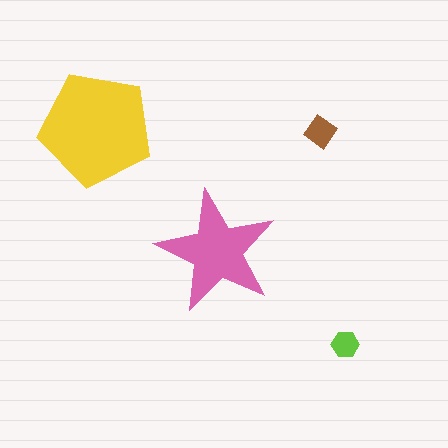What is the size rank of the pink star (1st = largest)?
2nd.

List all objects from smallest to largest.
The lime hexagon, the brown diamond, the pink star, the yellow pentagon.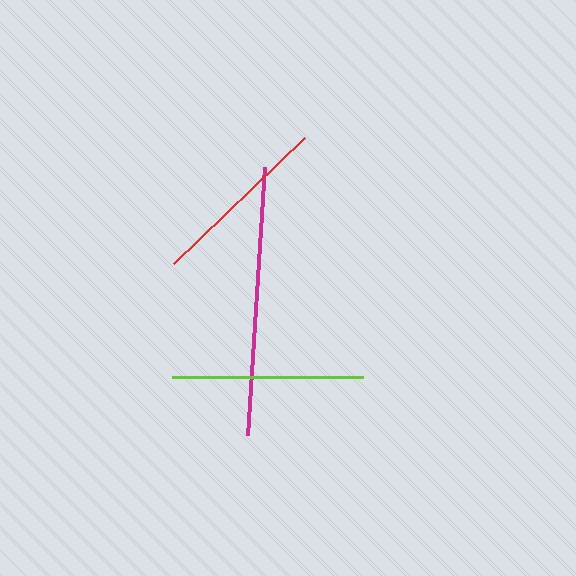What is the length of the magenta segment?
The magenta segment is approximately 269 pixels long.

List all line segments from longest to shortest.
From longest to shortest: magenta, lime, red.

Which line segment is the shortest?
The red line is the shortest at approximately 182 pixels.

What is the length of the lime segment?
The lime segment is approximately 192 pixels long.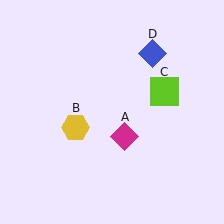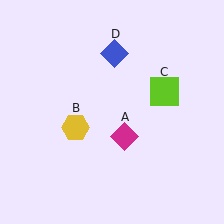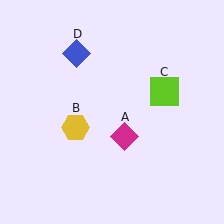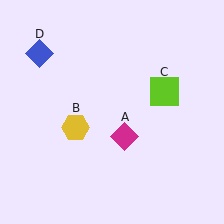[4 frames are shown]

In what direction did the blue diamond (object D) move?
The blue diamond (object D) moved left.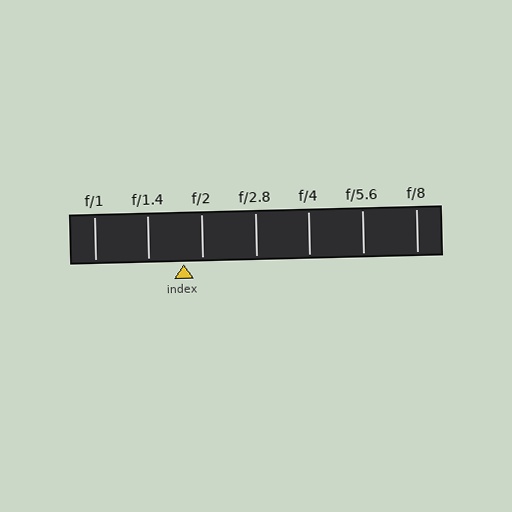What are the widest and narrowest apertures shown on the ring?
The widest aperture shown is f/1 and the narrowest is f/8.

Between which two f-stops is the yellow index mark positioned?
The index mark is between f/1.4 and f/2.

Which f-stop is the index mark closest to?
The index mark is closest to f/2.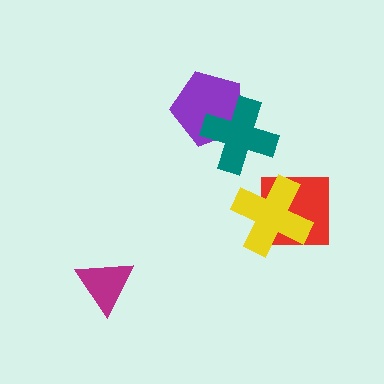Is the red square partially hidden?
Yes, it is partially covered by another shape.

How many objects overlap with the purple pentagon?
1 object overlaps with the purple pentagon.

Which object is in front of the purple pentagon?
The teal cross is in front of the purple pentagon.